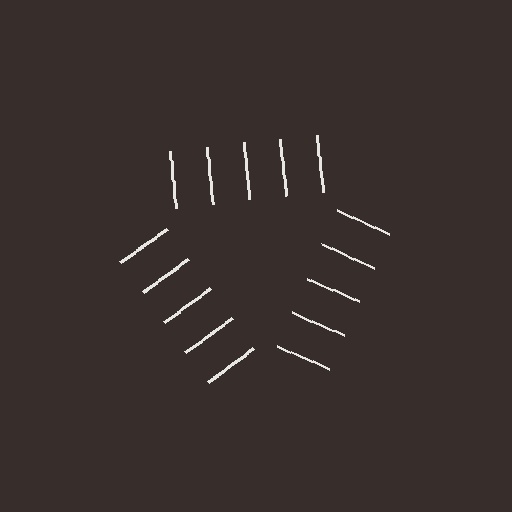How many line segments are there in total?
15 — 5 along each of the 3 edges.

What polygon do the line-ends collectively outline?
An illusory triangle — the line segments terminate on its edges but no continuous stroke is drawn.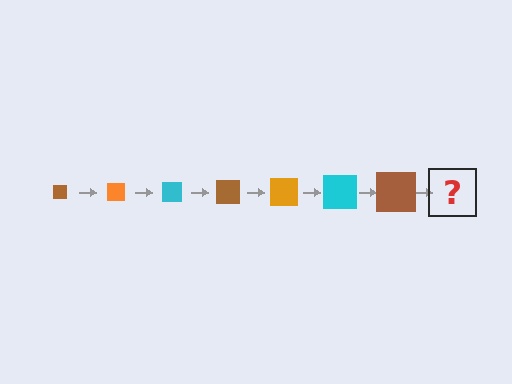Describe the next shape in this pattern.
It should be an orange square, larger than the previous one.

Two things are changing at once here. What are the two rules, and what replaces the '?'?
The two rules are that the square grows larger each step and the color cycles through brown, orange, and cyan. The '?' should be an orange square, larger than the previous one.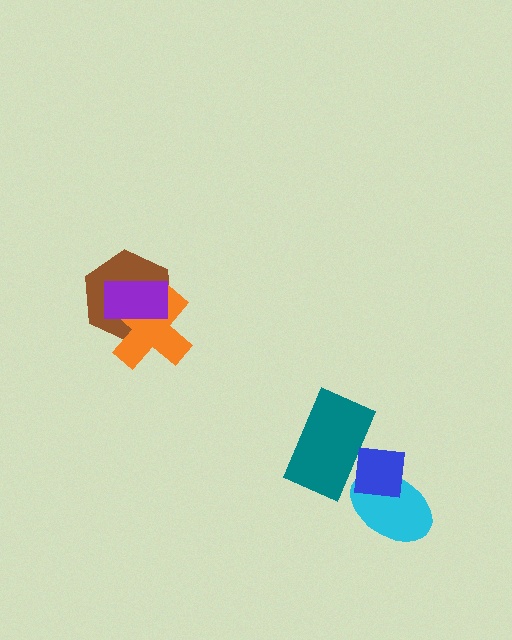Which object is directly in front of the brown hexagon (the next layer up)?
The orange cross is directly in front of the brown hexagon.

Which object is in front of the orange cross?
The purple rectangle is in front of the orange cross.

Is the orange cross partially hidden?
Yes, it is partially covered by another shape.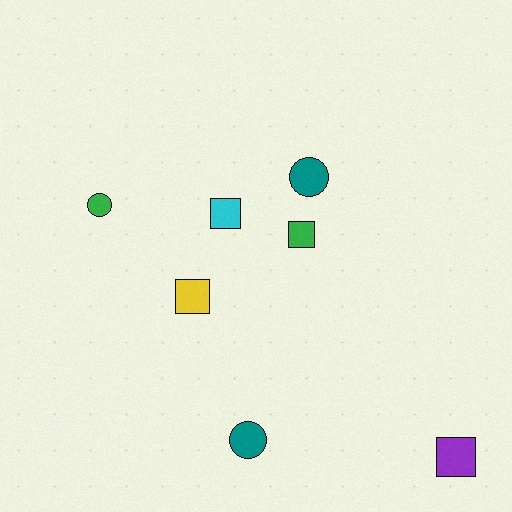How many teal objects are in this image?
There are 2 teal objects.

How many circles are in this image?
There are 3 circles.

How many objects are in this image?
There are 7 objects.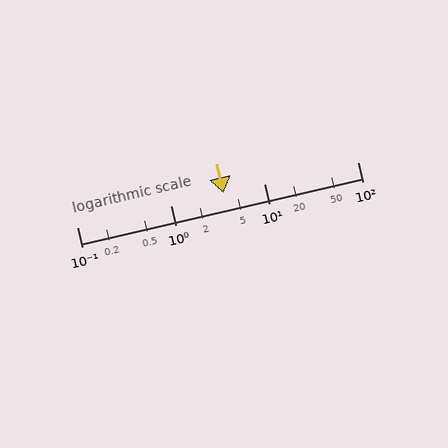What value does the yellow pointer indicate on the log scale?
The pointer indicates approximately 3.7.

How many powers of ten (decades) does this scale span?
The scale spans 3 decades, from 0.1 to 100.